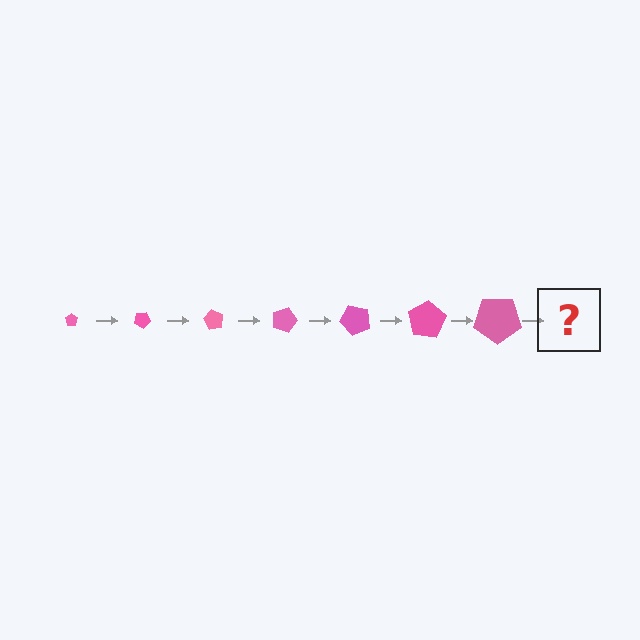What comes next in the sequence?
The next element should be a pentagon, larger than the previous one and rotated 210 degrees from the start.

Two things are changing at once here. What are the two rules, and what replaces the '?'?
The two rules are that the pentagon grows larger each step and it rotates 30 degrees each step. The '?' should be a pentagon, larger than the previous one and rotated 210 degrees from the start.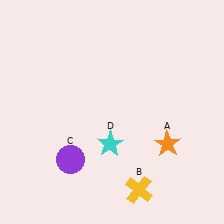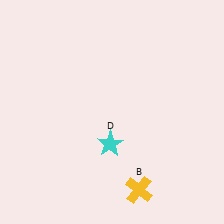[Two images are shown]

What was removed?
The orange star (A), the purple circle (C) were removed in Image 2.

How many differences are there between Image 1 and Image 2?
There are 2 differences between the two images.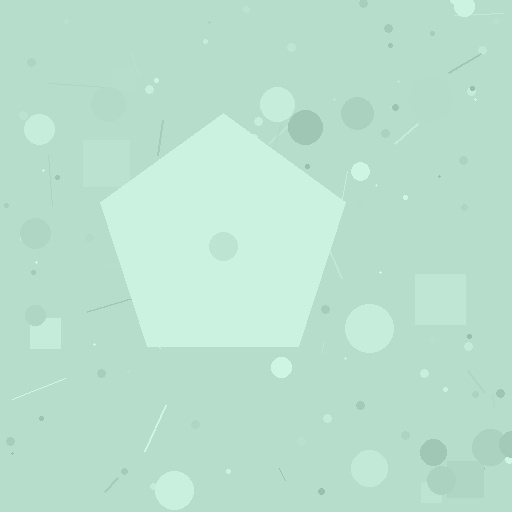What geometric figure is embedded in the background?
A pentagon is embedded in the background.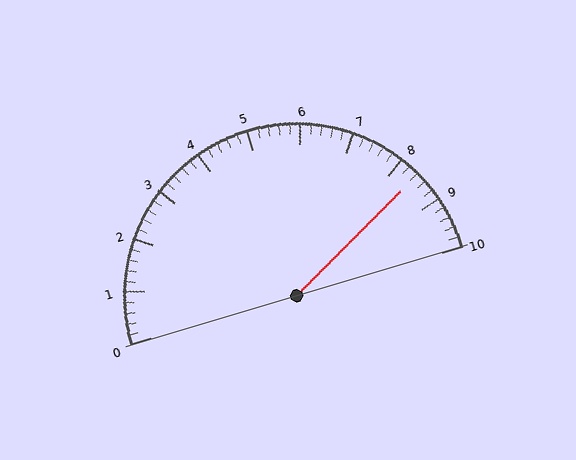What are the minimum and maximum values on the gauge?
The gauge ranges from 0 to 10.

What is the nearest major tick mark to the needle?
The nearest major tick mark is 8.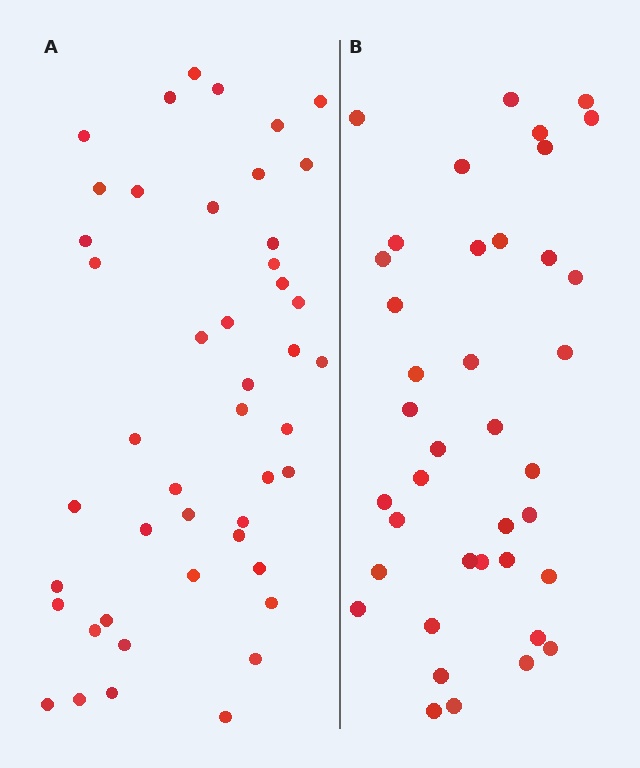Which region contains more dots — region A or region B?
Region A (the left region) has more dots.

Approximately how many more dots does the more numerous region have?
Region A has roughly 8 or so more dots than region B.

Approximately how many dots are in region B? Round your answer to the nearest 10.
About 40 dots. (The exact count is 39, which rounds to 40.)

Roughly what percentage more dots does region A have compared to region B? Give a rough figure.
About 20% more.